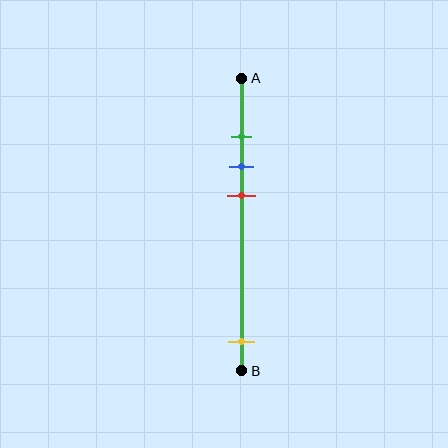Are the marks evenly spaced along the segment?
No, the marks are not evenly spaced.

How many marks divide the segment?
There are 4 marks dividing the segment.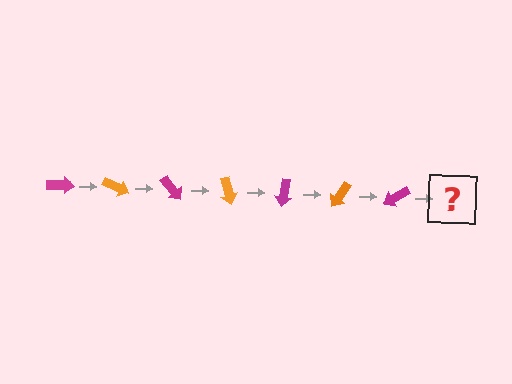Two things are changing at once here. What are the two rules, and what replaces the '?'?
The two rules are that it rotates 25 degrees each step and the color cycles through magenta and orange. The '?' should be an orange arrow, rotated 175 degrees from the start.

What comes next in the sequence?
The next element should be an orange arrow, rotated 175 degrees from the start.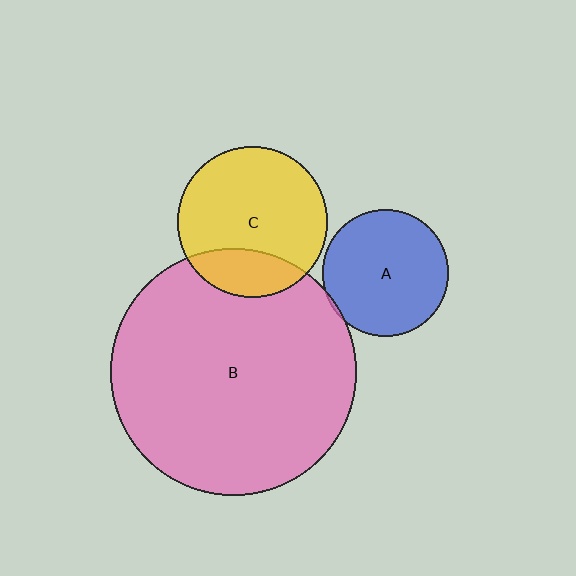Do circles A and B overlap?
Yes.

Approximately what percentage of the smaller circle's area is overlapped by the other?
Approximately 5%.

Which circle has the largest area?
Circle B (pink).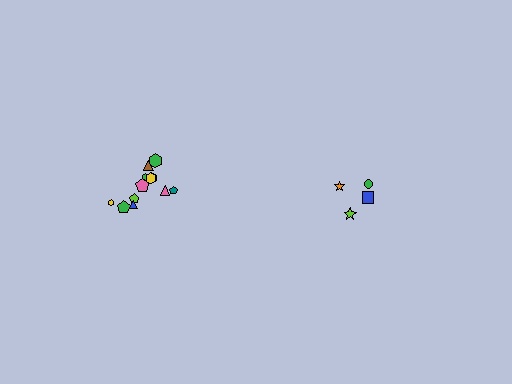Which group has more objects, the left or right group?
The left group.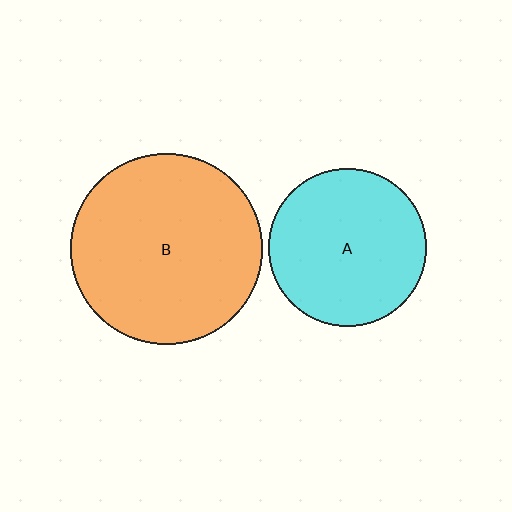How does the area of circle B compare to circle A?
Approximately 1.5 times.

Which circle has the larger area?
Circle B (orange).